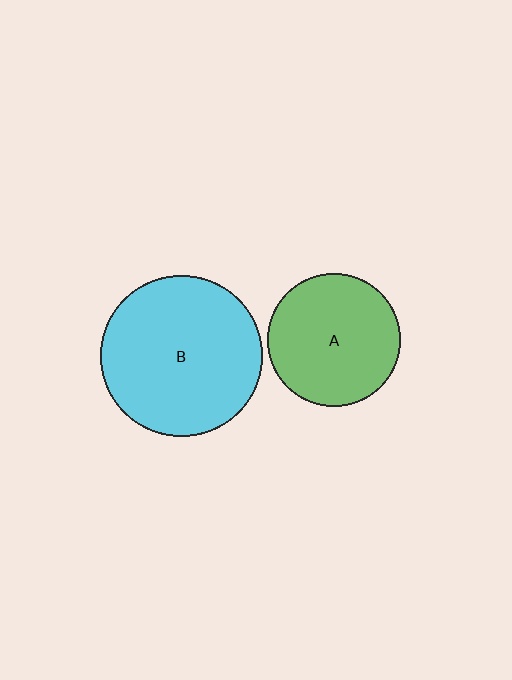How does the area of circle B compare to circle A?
Approximately 1.5 times.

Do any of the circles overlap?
No, none of the circles overlap.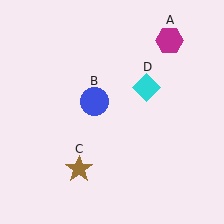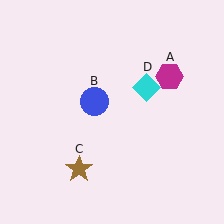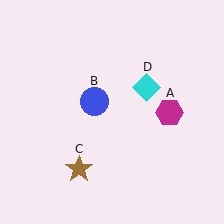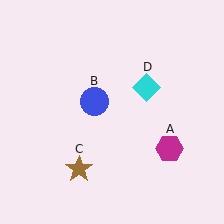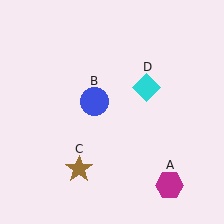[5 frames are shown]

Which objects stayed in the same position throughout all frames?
Blue circle (object B) and brown star (object C) and cyan diamond (object D) remained stationary.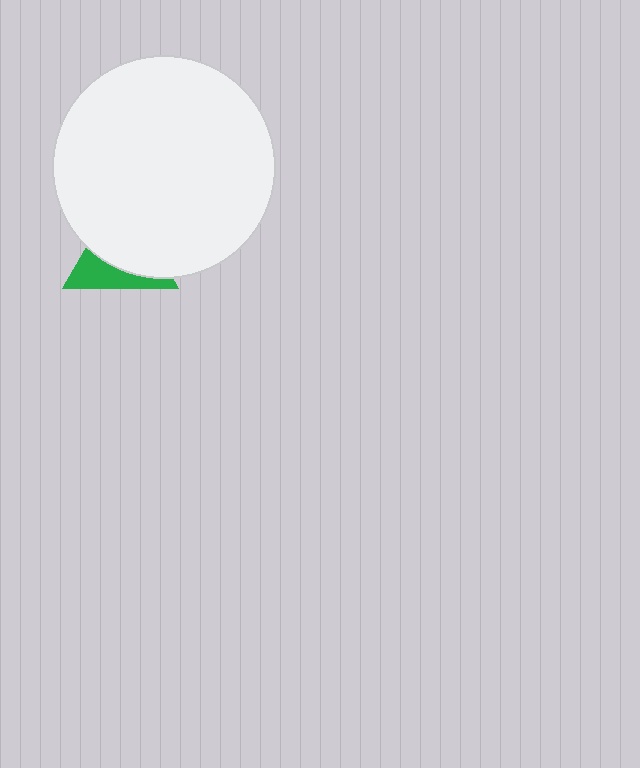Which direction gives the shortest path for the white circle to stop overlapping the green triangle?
Moving up gives the shortest separation.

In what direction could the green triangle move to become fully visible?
The green triangle could move down. That would shift it out from behind the white circle entirely.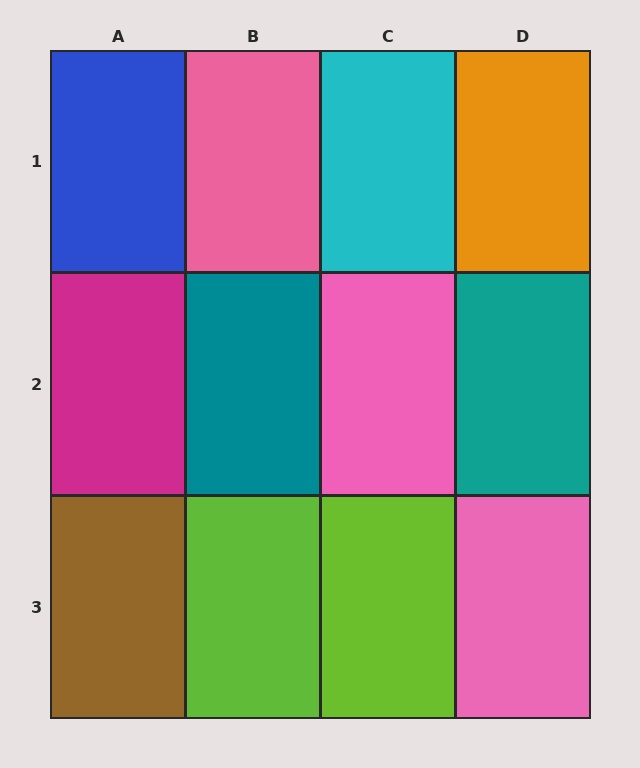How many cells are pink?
3 cells are pink.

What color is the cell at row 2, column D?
Teal.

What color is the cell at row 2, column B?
Teal.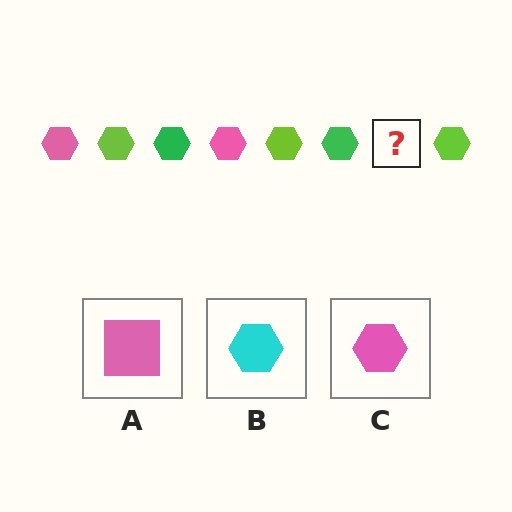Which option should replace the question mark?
Option C.